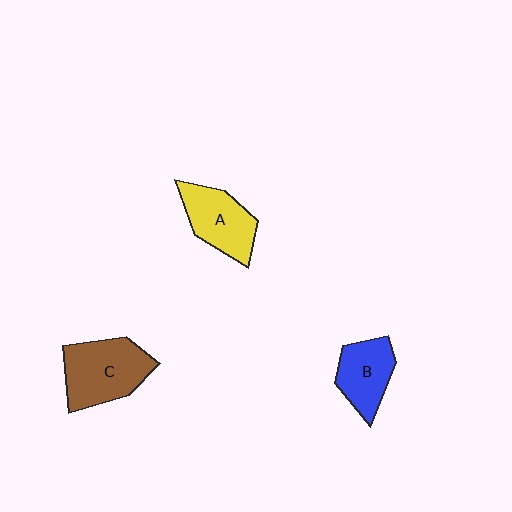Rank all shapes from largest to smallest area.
From largest to smallest: C (brown), A (yellow), B (blue).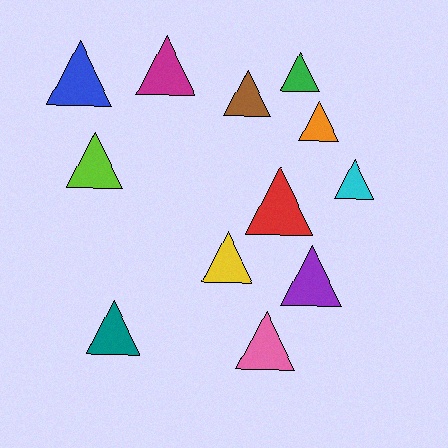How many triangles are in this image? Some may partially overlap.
There are 12 triangles.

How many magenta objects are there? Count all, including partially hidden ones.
There is 1 magenta object.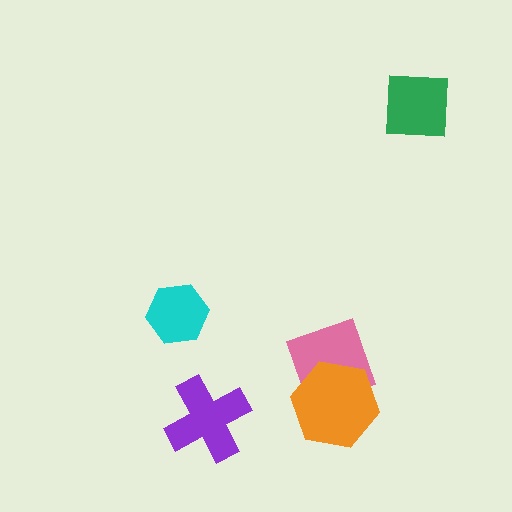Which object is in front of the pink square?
The orange hexagon is in front of the pink square.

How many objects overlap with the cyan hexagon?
0 objects overlap with the cyan hexagon.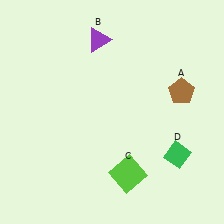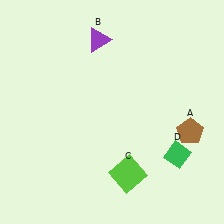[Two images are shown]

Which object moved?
The brown pentagon (A) moved down.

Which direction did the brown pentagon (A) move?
The brown pentagon (A) moved down.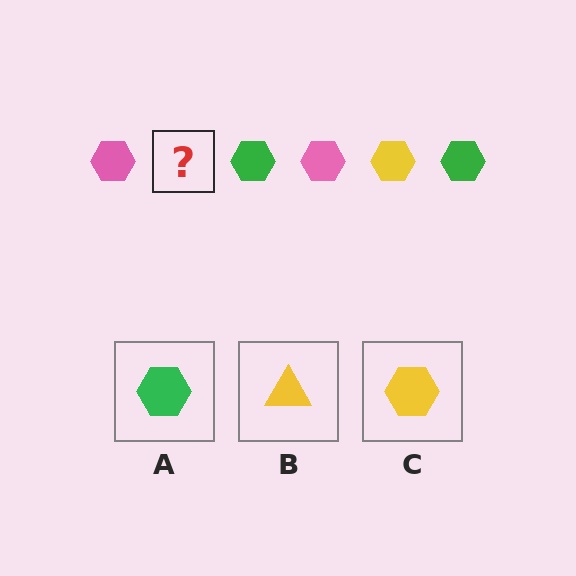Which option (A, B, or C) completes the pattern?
C.